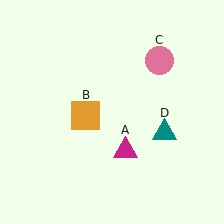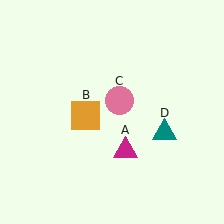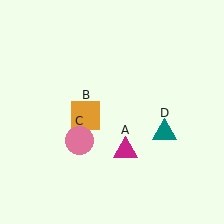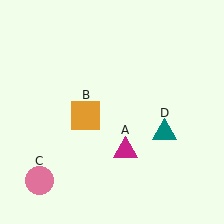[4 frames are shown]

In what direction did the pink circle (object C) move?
The pink circle (object C) moved down and to the left.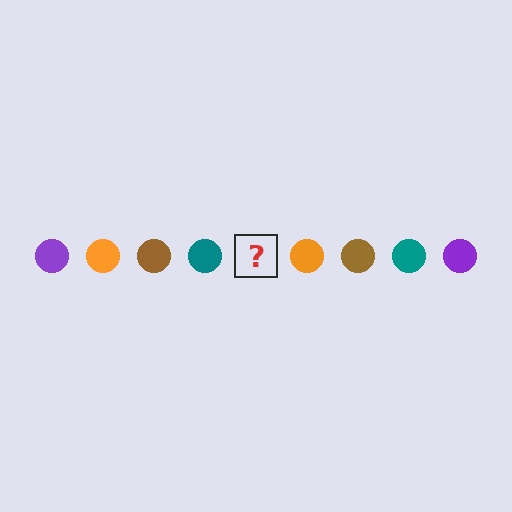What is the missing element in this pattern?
The missing element is a purple circle.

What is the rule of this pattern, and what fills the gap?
The rule is that the pattern cycles through purple, orange, brown, teal circles. The gap should be filled with a purple circle.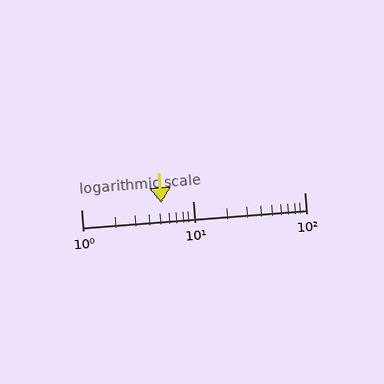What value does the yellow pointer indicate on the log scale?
The pointer indicates approximately 5.2.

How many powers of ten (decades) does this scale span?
The scale spans 2 decades, from 1 to 100.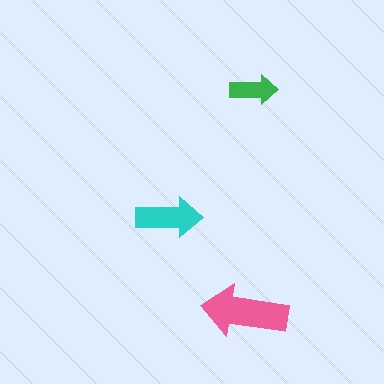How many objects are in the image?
There are 3 objects in the image.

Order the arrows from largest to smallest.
the pink one, the cyan one, the green one.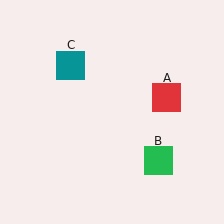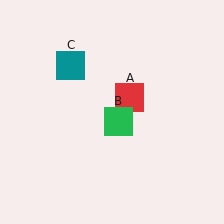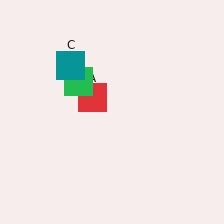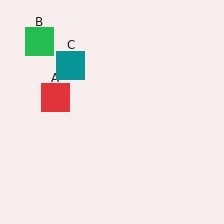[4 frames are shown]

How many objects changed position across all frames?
2 objects changed position: red square (object A), green square (object B).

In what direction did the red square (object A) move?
The red square (object A) moved left.